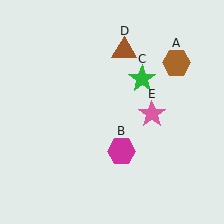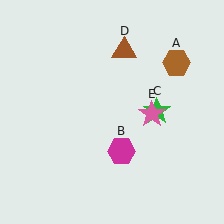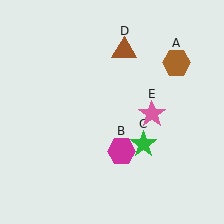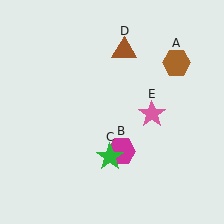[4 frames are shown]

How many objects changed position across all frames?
1 object changed position: green star (object C).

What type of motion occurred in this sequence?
The green star (object C) rotated clockwise around the center of the scene.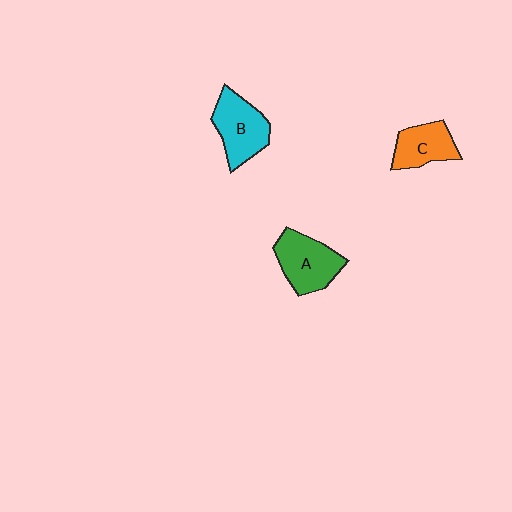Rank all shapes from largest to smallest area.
From largest to smallest: A (green), B (cyan), C (orange).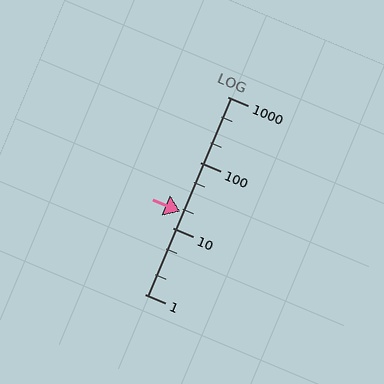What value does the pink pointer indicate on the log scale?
The pointer indicates approximately 18.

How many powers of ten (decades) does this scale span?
The scale spans 3 decades, from 1 to 1000.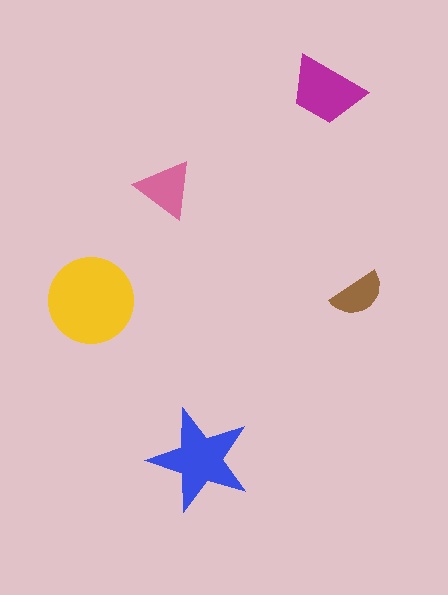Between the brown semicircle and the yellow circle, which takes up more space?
The yellow circle.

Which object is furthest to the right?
The brown semicircle is rightmost.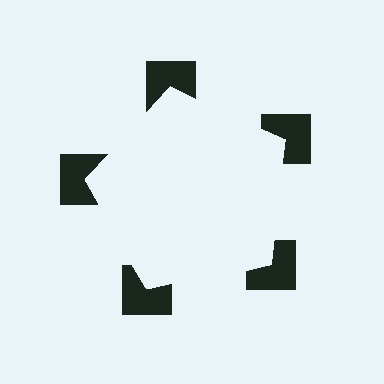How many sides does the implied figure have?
5 sides.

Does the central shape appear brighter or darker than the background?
It typically appears slightly brighter than the background, even though no actual brightness change is drawn.